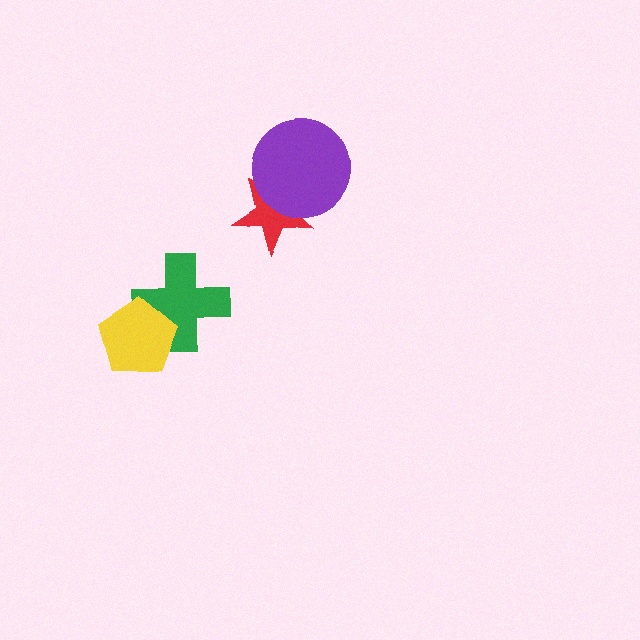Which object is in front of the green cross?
The yellow pentagon is in front of the green cross.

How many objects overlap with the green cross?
1 object overlaps with the green cross.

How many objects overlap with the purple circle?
1 object overlaps with the purple circle.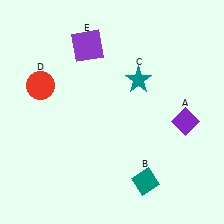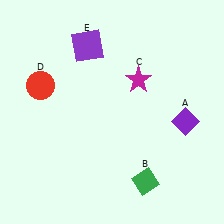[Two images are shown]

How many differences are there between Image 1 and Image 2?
There are 2 differences between the two images.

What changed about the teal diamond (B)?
In Image 1, B is teal. In Image 2, it changed to green.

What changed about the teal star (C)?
In Image 1, C is teal. In Image 2, it changed to magenta.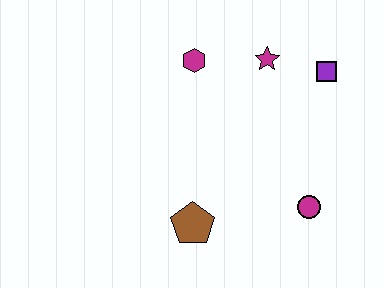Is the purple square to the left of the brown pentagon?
No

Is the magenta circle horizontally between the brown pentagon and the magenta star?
No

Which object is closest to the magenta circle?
The brown pentagon is closest to the magenta circle.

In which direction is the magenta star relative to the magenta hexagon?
The magenta star is to the right of the magenta hexagon.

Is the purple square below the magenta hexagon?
Yes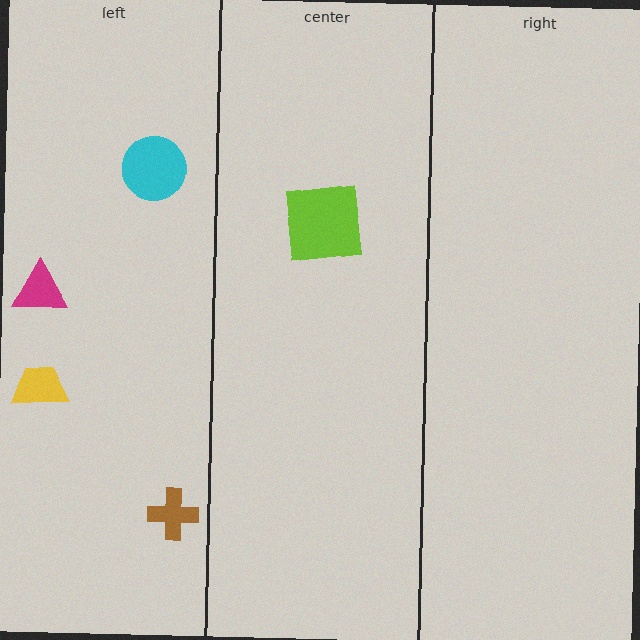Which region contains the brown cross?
The left region.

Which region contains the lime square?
The center region.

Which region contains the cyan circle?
The left region.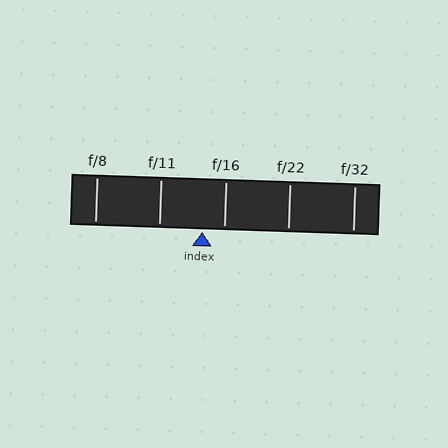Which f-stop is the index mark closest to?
The index mark is closest to f/16.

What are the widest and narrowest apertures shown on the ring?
The widest aperture shown is f/8 and the narrowest is f/32.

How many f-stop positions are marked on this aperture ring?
There are 5 f-stop positions marked.